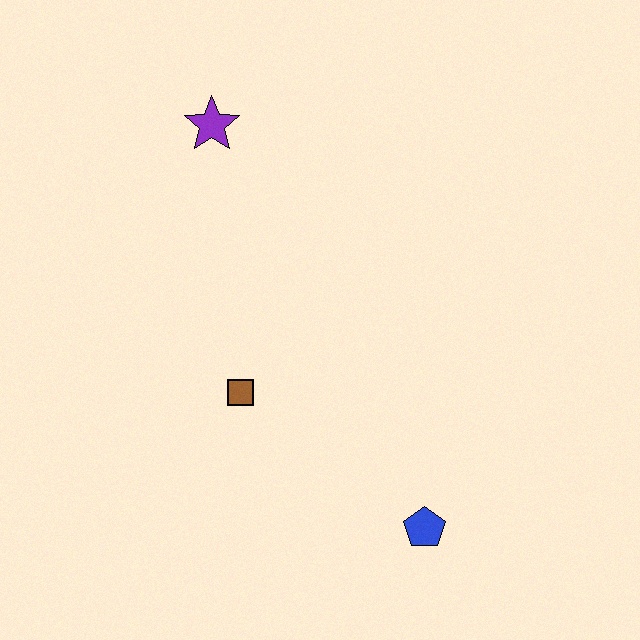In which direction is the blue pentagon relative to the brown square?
The blue pentagon is to the right of the brown square.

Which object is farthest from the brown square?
The purple star is farthest from the brown square.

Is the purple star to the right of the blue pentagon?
No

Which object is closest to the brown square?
The blue pentagon is closest to the brown square.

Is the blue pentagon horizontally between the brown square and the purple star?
No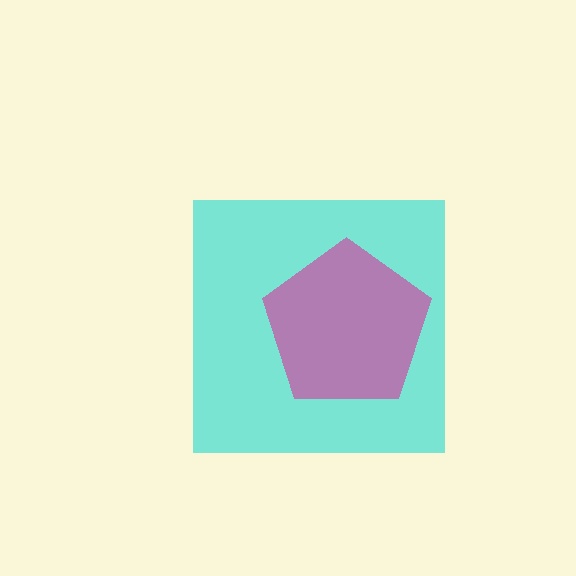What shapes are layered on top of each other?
The layered shapes are: a cyan square, a magenta pentagon.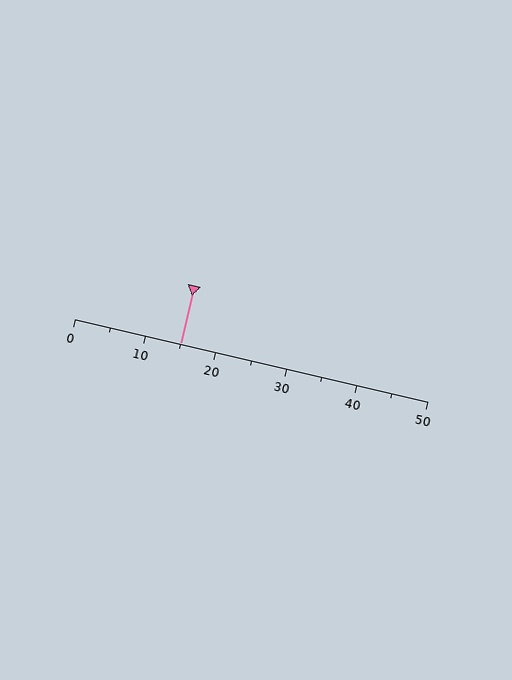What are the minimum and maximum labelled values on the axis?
The axis runs from 0 to 50.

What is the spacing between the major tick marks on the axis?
The major ticks are spaced 10 apart.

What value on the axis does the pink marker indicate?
The marker indicates approximately 15.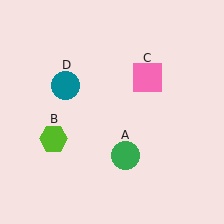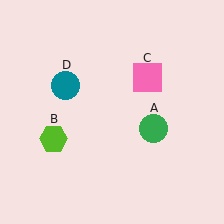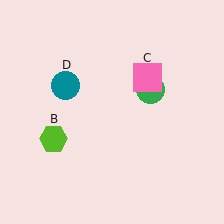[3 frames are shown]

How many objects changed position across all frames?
1 object changed position: green circle (object A).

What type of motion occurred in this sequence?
The green circle (object A) rotated counterclockwise around the center of the scene.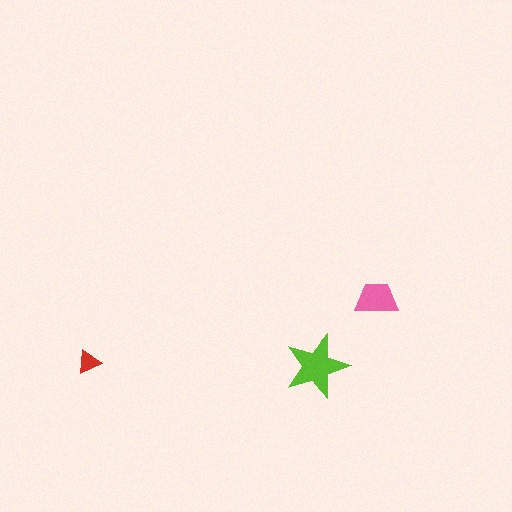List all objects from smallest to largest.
The red triangle, the pink trapezoid, the lime star.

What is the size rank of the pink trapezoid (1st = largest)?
2nd.